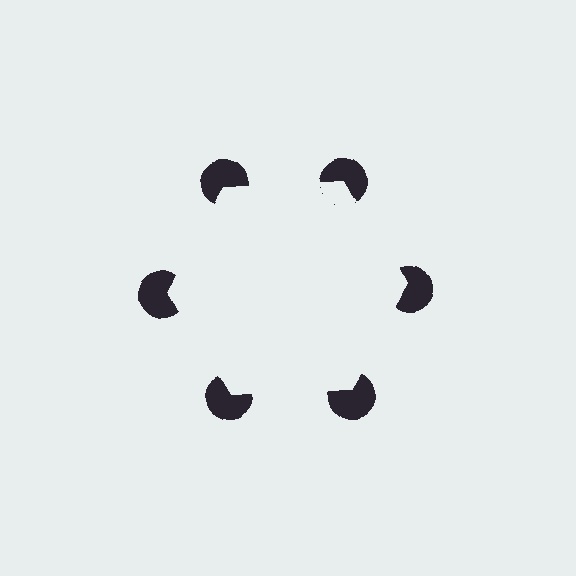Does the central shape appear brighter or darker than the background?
It typically appears slightly brighter than the background, even though no actual brightness change is drawn.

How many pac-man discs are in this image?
There are 6 — one at each vertex of the illusory hexagon.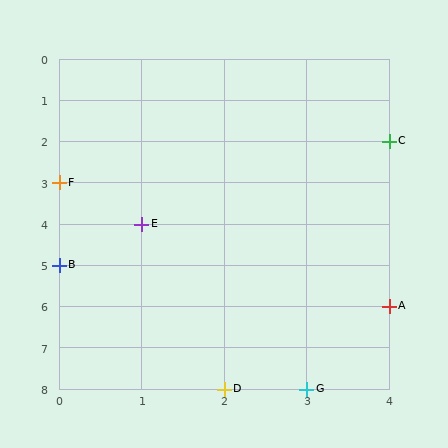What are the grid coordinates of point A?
Point A is at grid coordinates (4, 6).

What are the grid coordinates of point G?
Point G is at grid coordinates (3, 8).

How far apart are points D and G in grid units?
Points D and G are 1 column apart.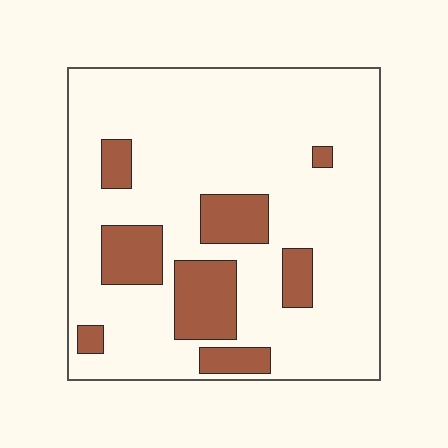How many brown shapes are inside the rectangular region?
8.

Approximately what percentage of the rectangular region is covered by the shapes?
Approximately 20%.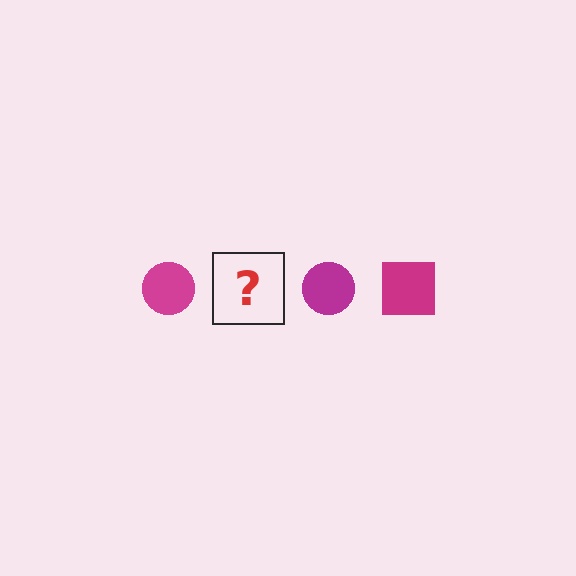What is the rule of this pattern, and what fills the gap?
The rule is that the pattern cycles through circle, square shapes in magenta. The gap should be filled with a magenta square.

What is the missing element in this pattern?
The missing element is a magenta square.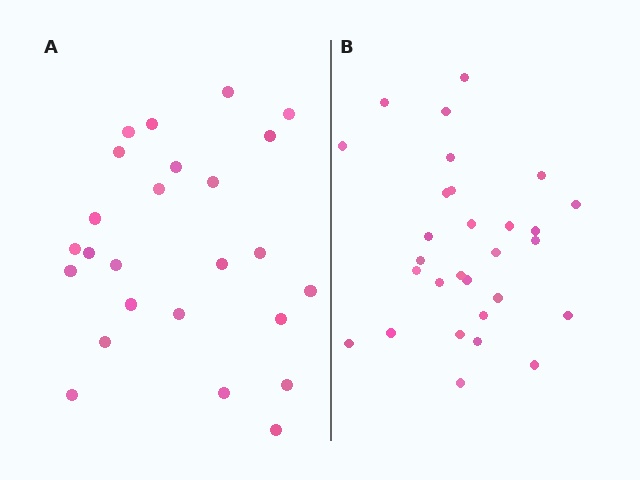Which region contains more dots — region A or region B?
Region B (the right region) has more dots.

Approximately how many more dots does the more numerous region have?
Region B has about 4 more dots than region A.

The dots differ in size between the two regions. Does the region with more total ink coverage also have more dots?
No. Region A has more total ink coverage because its dots are larger, but region B actually contains more individual dots. Total area can be misleading — the number of items is what matters here.